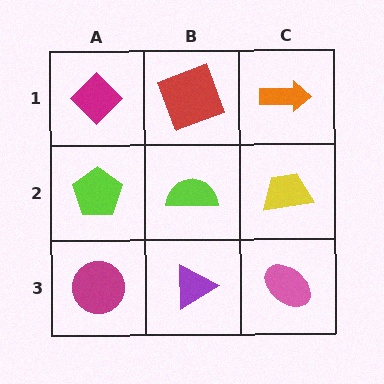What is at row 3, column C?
A pink ellipse.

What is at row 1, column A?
A magenta diamond.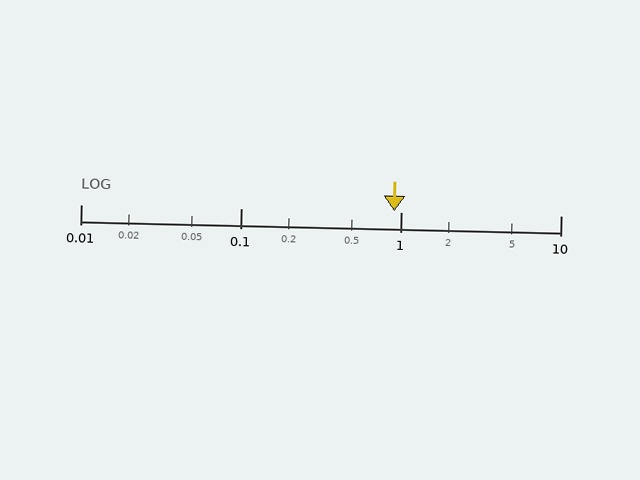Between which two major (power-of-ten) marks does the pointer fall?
The pointer is between 0.1 and 1.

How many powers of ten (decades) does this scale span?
The scale spans 3 decades, from 0.01 to 10.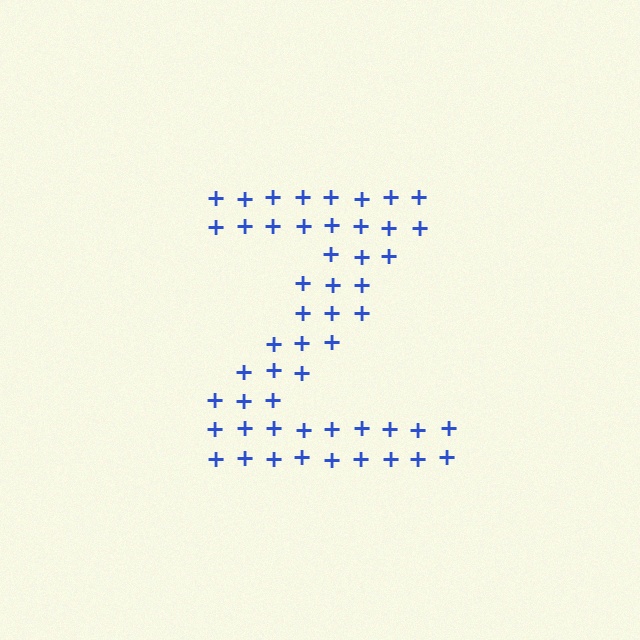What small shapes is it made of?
It is made of small plus signs.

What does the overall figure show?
The overall figure shows the letter Z.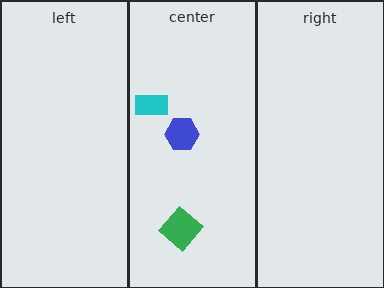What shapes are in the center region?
The cyan rectangle, the blue hexagon, the green diamond.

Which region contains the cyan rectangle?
The center region.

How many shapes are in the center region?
3.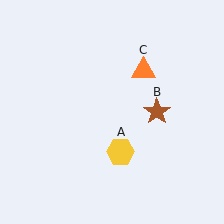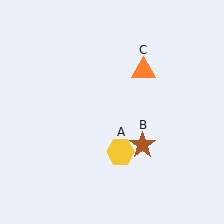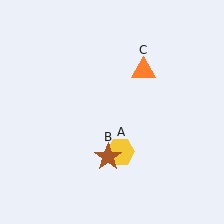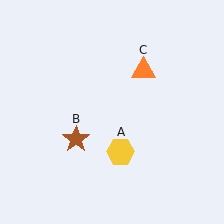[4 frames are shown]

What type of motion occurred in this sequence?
The brown star (object B) rotated clockwise around the center of the scene.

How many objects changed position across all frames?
1 object changed position: brown star (object B).